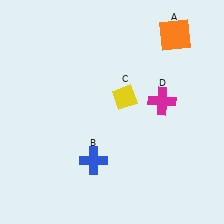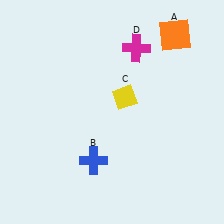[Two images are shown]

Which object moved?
The magenta cross (D) moved up.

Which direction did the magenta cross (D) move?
The magenta cross (D) moved up.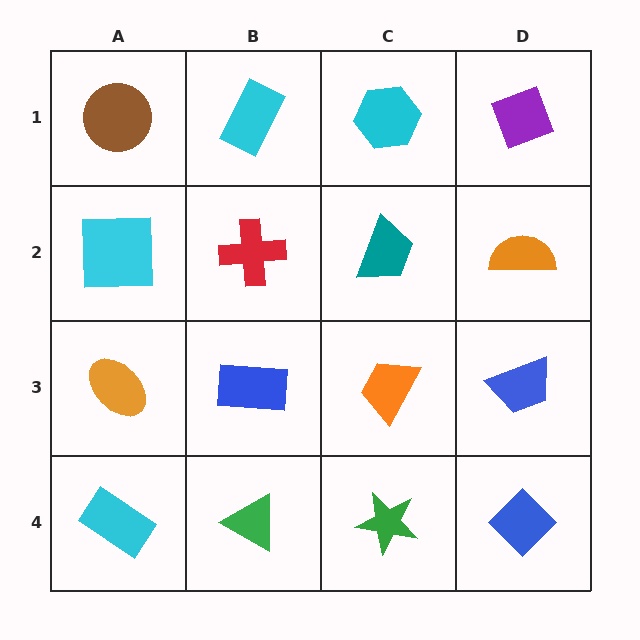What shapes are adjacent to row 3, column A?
A cyan square (row 2, column A), a cyan rectangle (row 4, column A), a blue rectangle (row 3, column B).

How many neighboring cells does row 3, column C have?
4.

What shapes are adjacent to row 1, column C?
A teal trapezoid (row 2, column C), a cyan rectangle (row 1, column B), a purple diamond (row 1, column D).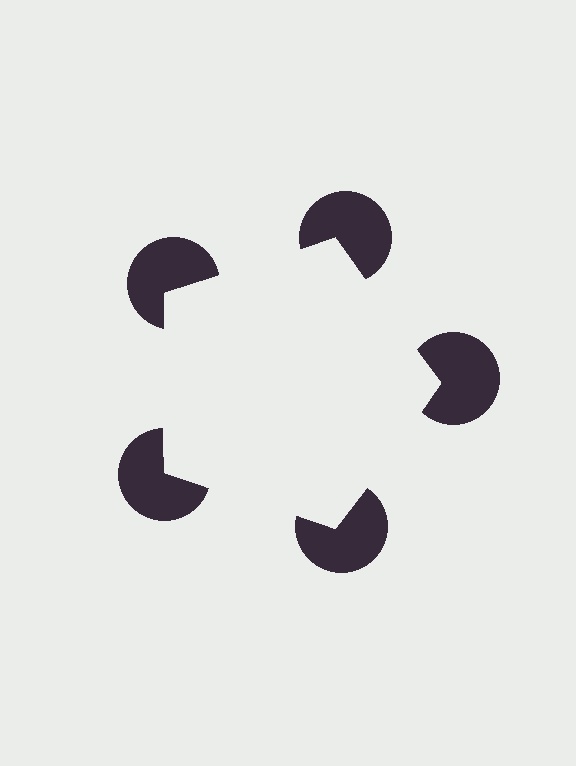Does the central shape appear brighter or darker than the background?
It typically appears slightly brighter than the background, even though no actual brightness change is drawn.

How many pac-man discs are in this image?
There are 5 — one at each vertex of the illusory pentagon.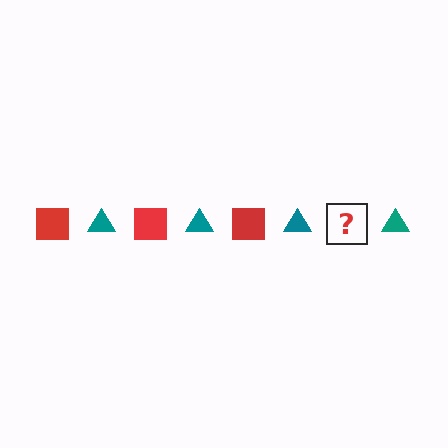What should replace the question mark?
The question mark should be replaced with a red square.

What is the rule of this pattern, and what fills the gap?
The rule is that the pattern alternates between red square and teal triangle. The gap should be filled with a red square.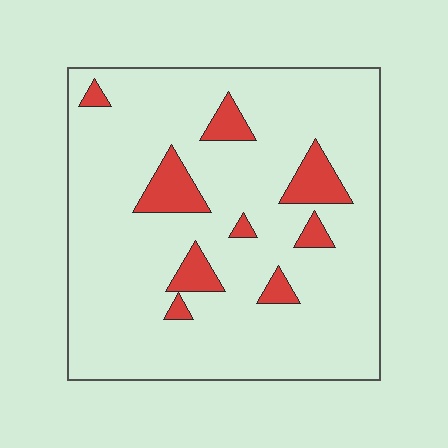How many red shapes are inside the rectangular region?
9.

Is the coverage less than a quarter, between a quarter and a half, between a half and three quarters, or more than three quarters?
Less than a quarter.